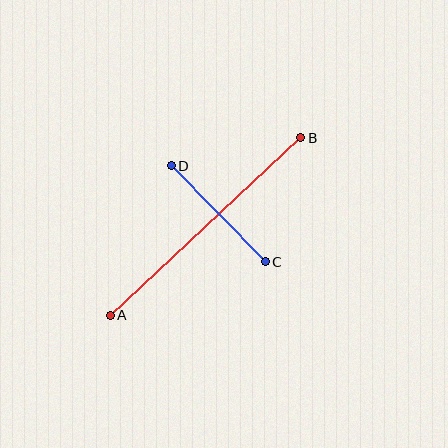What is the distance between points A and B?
The distance is approximately 260 pixels.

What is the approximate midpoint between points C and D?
The midpoint is at approximately (218, 214) pixels.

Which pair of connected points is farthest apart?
Points A and B are farthest apart.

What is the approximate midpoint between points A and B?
The midpoint is at approximately (206, 226) pixels.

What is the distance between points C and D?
The distance is approximately 135 pixels.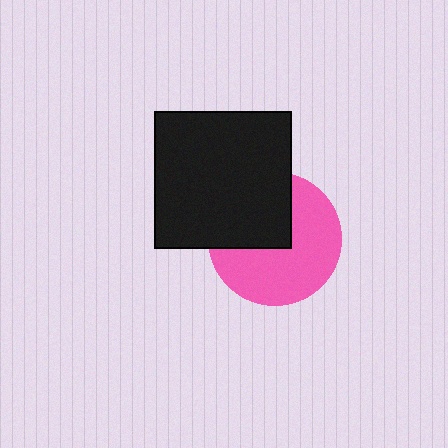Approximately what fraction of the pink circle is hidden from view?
Roughly 39% of the pink circle is hidden behind the black square.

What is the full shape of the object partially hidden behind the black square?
The partially hidden object is a pink circle.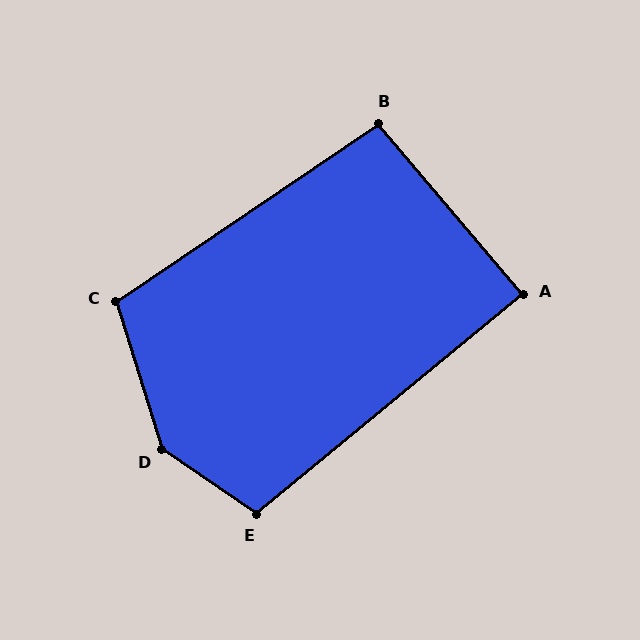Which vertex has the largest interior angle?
D, at approximately 141 degrees.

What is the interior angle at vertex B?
Approximately 96 degrees (obtuse).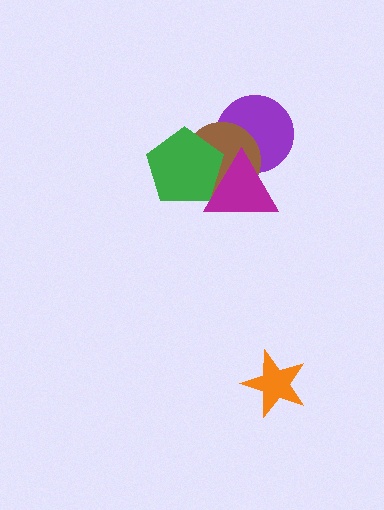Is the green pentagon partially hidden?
Yes, it is partially covered by another shape.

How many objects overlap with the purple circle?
2 objects overlap with the purple circle.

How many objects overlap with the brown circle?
3 objects overlap with the brown circle.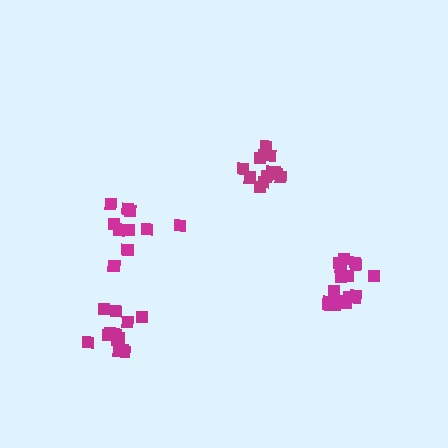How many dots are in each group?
Group 1: 17 dots, Group 2: 14 dots, Group 3: 13 dots, Group 4: 14 dots (58 total).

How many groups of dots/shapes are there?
There are 4 groups.